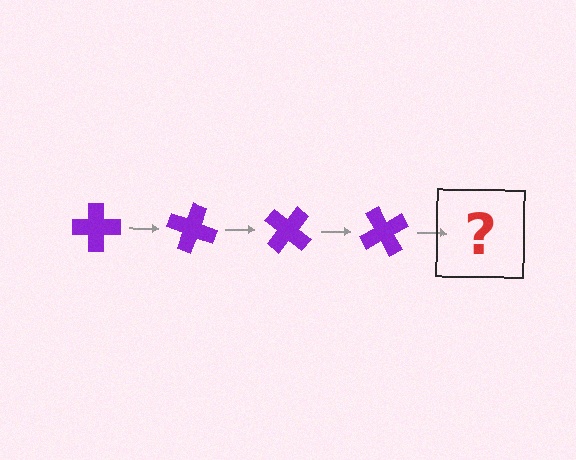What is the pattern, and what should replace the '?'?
The pattern is that the cross rotates 20 degrees each step. The '?' should be a purple cross rotated 80 degrees.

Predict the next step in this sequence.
The next step is a purple cross rotated 80 degrees.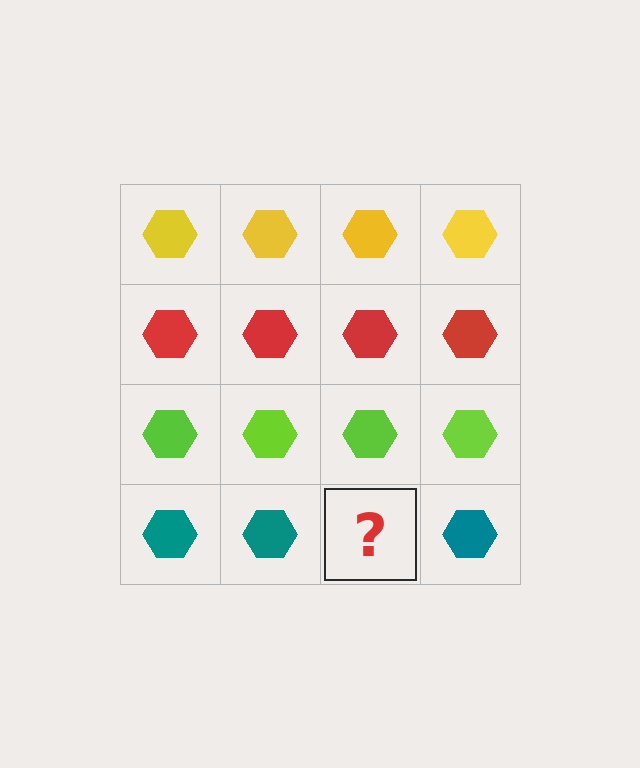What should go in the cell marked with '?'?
The missing cell should contain a teal hexagon.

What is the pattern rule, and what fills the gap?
The rule is that each row has a consistent color. The gap should be filled with a teal hexagon.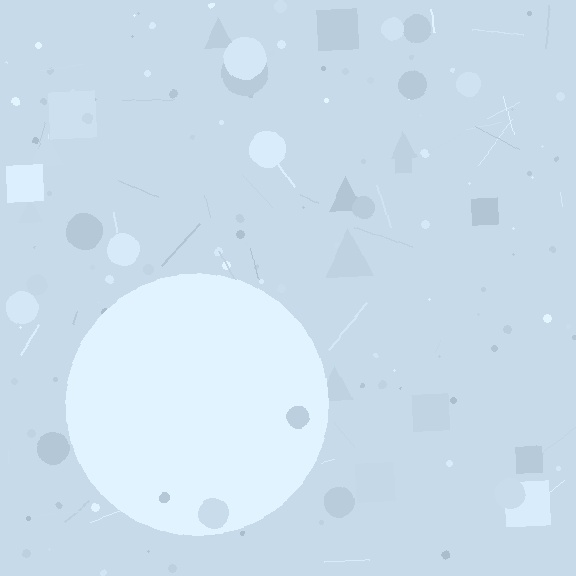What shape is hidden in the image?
A circle is hidden in the image.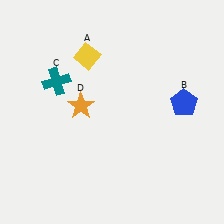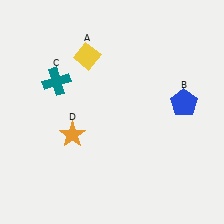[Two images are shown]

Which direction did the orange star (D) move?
The orange star (D) moved down.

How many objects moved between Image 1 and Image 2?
1 object moved between the two images.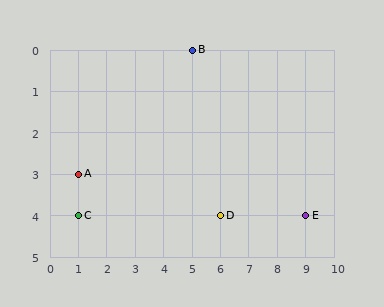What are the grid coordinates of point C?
Point C is at grid coordinates (1, 4).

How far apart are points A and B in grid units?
Points A and B are 4 columns and 3 rows apart (about 5.0 grid units diagonally).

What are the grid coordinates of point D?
Point D is at grid coordinates (6, 4).